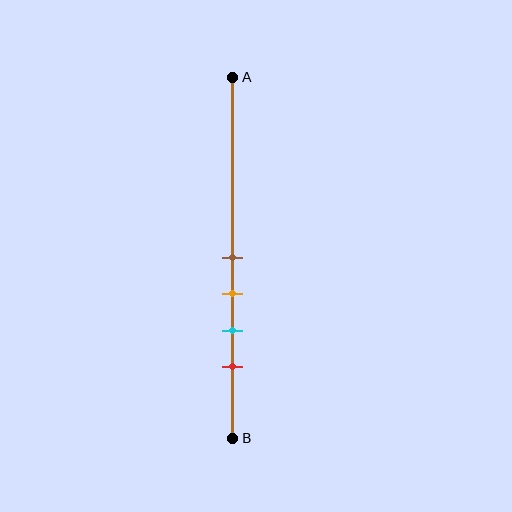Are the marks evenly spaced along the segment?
Yes, the marks are approximately evenly spaced.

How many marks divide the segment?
There are 4 marks dividing the segment.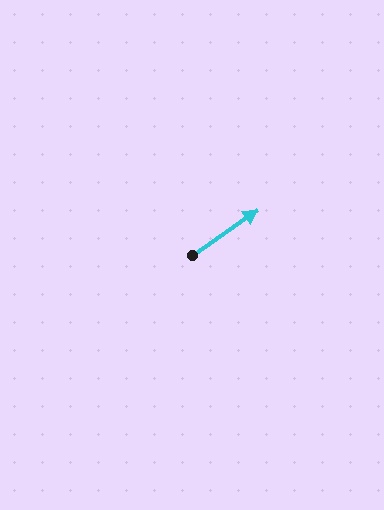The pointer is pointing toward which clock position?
Roughly 2 o'clock.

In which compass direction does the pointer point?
Northeast.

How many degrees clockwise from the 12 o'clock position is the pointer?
Approximately 55 degrees.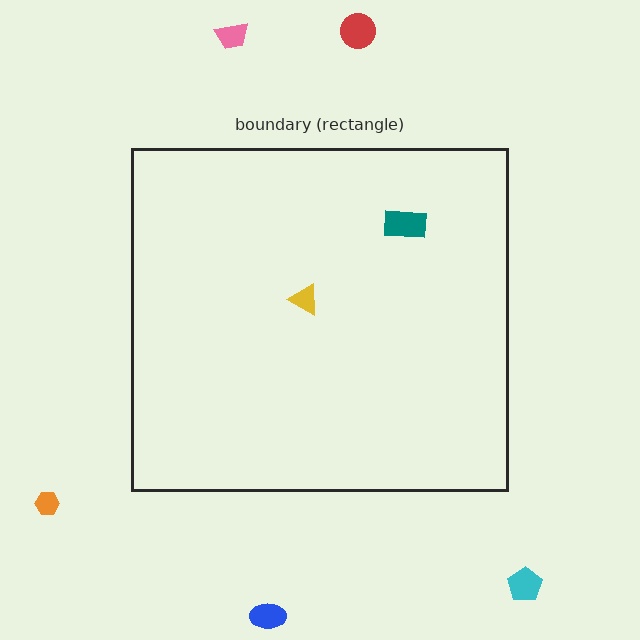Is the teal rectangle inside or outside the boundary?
Inside.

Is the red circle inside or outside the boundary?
Outside.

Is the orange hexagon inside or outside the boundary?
Outside.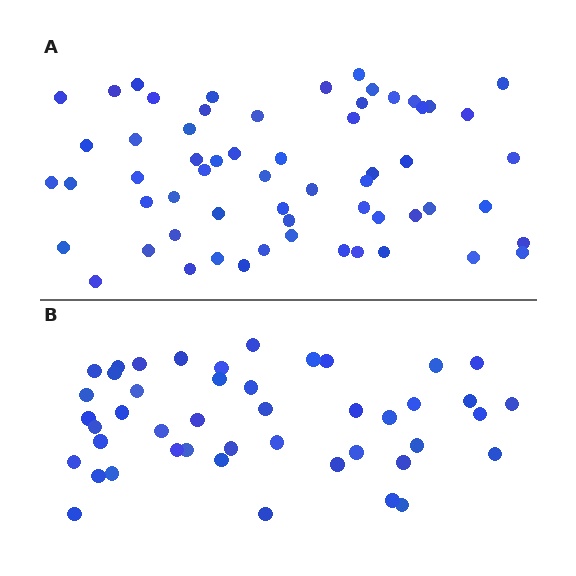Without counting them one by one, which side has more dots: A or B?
Region A (the top region) has more dots.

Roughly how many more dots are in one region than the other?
Region A has approximately 15 more dots than region B.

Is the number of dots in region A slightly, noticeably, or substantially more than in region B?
Region A has noticeably more, but not dramatically so. The ratio is roughly 1.3 to 1.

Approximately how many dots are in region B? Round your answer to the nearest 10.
About 40 dots. (The exact count is 45, which rounds to 40.)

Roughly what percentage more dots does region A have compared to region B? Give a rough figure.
About 35% more.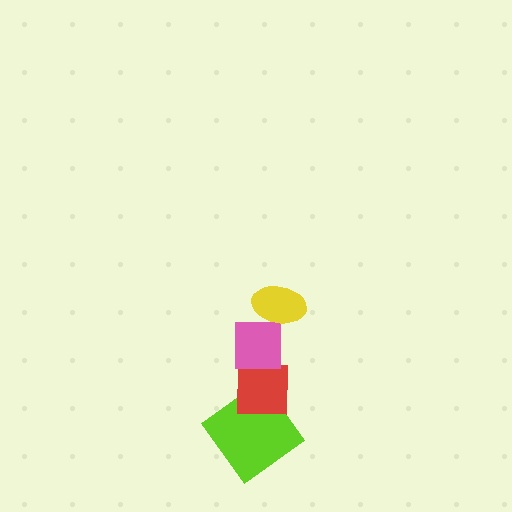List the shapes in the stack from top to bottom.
From top to bottom: the yellow ellipse, the pink square, the red square, the lime diamond.